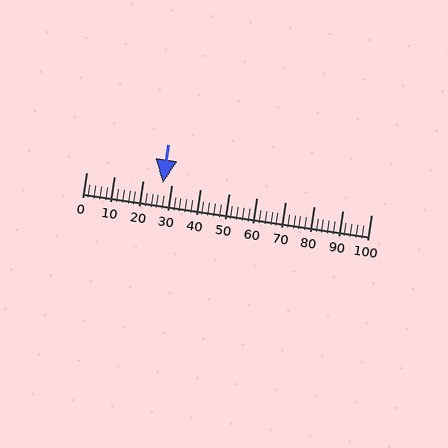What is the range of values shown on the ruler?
The ruler shows values from 0 to 100.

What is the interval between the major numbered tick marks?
The major tick marks are spaced 10 units apart.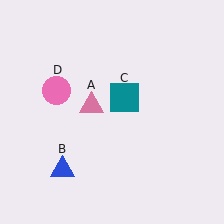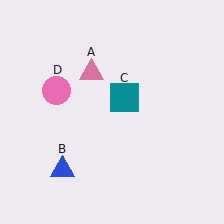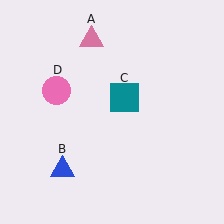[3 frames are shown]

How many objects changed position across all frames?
1 object changed position: pink triangle (object A).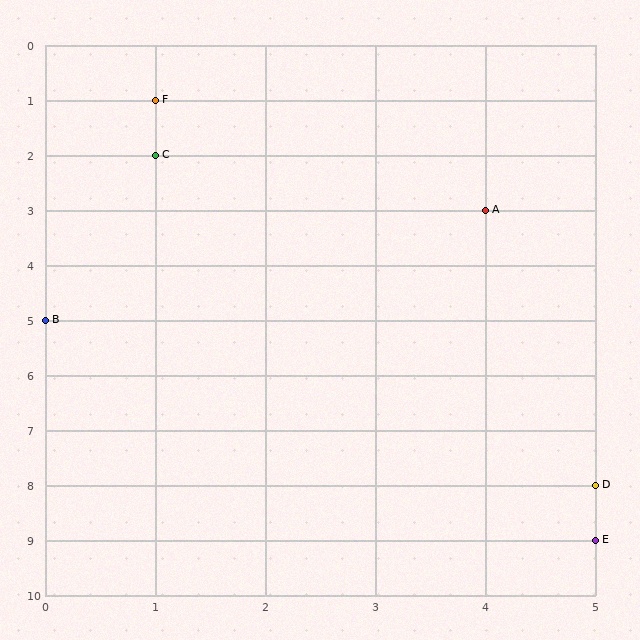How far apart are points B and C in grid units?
Points B and C are 1 column and 3 rows apart (about 3.2 grid units diagonally).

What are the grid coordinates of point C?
Point C is at grid coordinates (1, 2).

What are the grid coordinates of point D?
Point D is at grid coordinates (5, 8).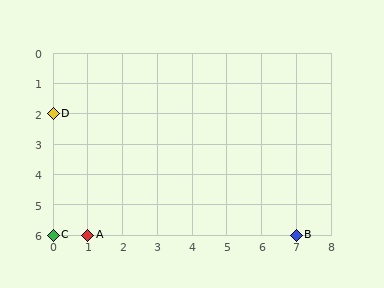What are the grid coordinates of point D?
Point D is at grid coordinates (0, 2).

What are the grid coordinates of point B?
Point B is at grid coordinates (7, 6).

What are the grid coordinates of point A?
Point A is at grid coordinates (1, 6).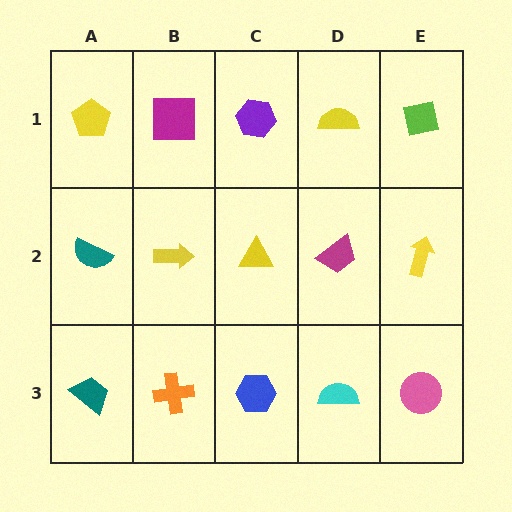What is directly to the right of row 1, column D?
A lime square.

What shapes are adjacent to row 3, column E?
A yellow arrow (row 2, column E), a cyan semicircle (row 3, column D).